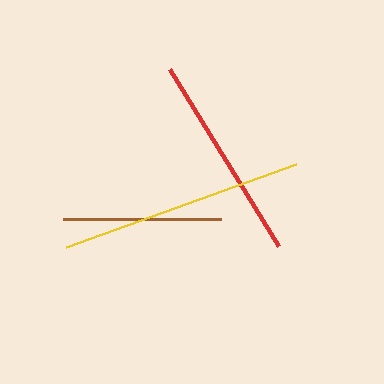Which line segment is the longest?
The yellow line is the longest at approximately 245 pixels.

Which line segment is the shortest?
The brown line is the shortest at approximately 158 pixels.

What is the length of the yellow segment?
The yellow segment is approximately 245 pixels long.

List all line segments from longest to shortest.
From longest to shortest: yellow, red, brown.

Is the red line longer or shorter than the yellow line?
The yellow line is longer than the red line.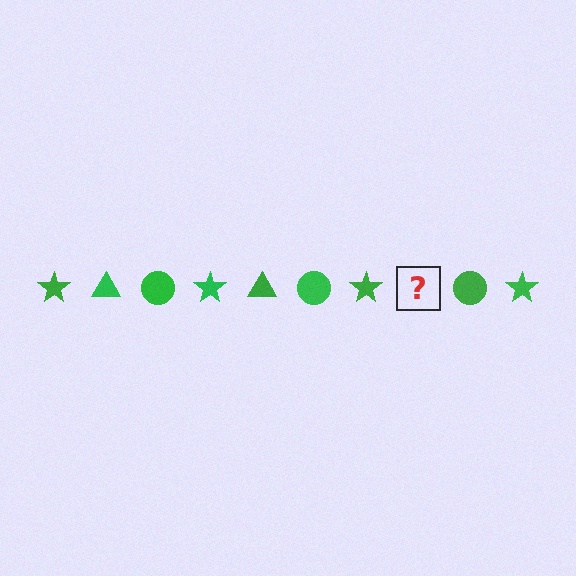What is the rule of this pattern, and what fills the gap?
The rule is that the pattern cycles through star, triangle, circle shapes in green. The gap should be filled with a green triangle.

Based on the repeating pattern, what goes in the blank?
The blank should be a green triangle.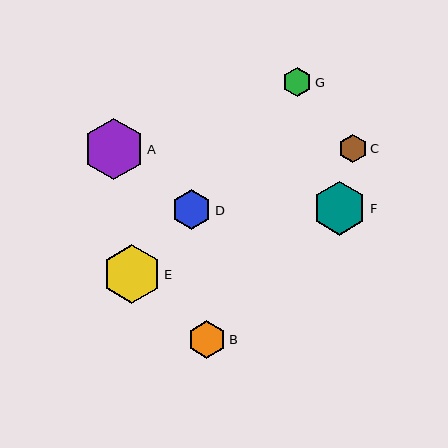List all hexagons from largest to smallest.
From largest to smallest: A, E, F, D, B, G, C.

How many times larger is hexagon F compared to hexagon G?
Hexagon F is approximately 1.8 times the size of hexagon G.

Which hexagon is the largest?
Hexagon A is the largest with a size of approximately 61 pixels.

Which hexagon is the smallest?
Hexagon C is the smallest with a size of approximately 28 pixels.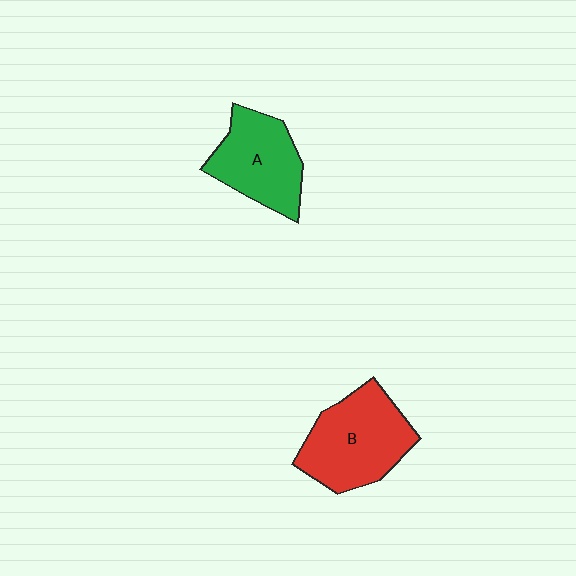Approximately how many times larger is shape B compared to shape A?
Approximately 1.2 times.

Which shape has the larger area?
Shape B (red).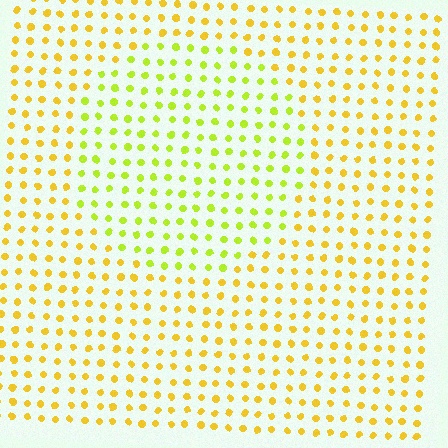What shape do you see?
I see a circle.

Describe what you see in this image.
The image is filled with small yellow elements in a uniform arrangement. A circle-shaped region is visible where the elements are tinted to a slightly different hue, forming a subtle color boundary.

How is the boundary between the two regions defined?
The boundary is defined purely by a slight shift in hue (about 31 degrees). Spacing, size, and orientation are identical on both sides.